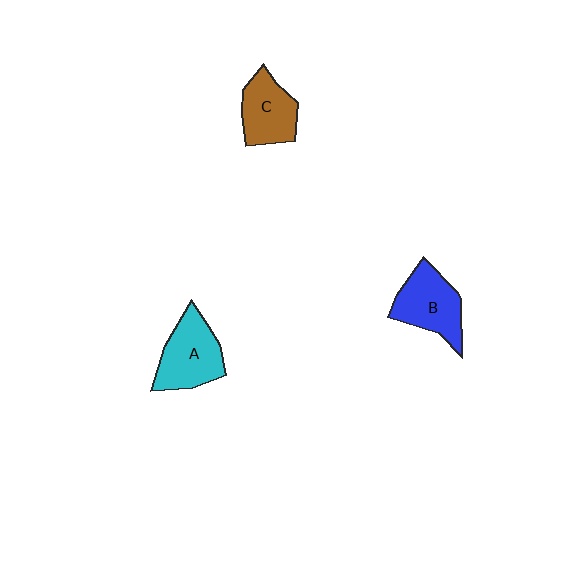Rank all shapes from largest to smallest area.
From largest to smallest: A (cyan), B (blue), C (brown).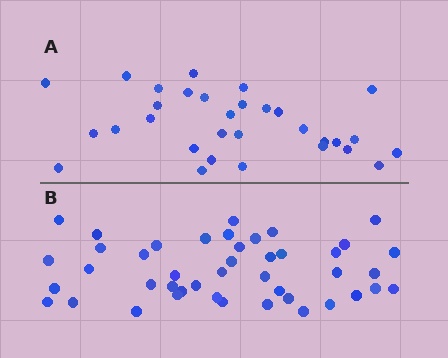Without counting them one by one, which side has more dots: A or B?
Region B (the bottom region) has more dots.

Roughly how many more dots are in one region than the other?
Region B has approximately 15 more dots than region A.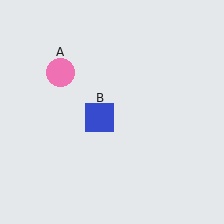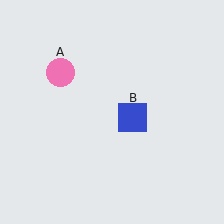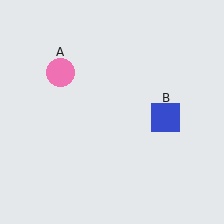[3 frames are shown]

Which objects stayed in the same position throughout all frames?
Pink circle (object A) remained stationary.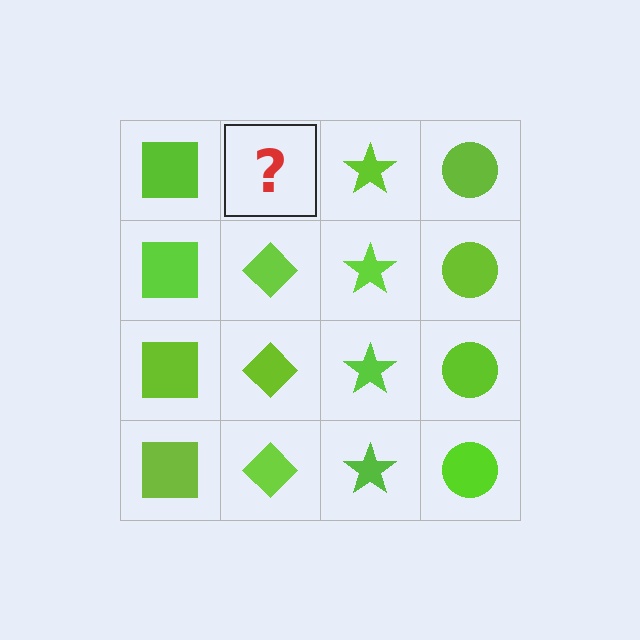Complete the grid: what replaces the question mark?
The question mark should be replaced with a lime diamond.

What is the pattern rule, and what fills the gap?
The rule is that each column has a consistent shape. The gap should be filled with a lime diamond.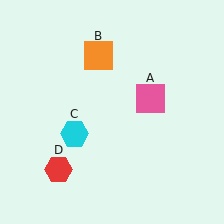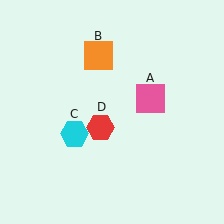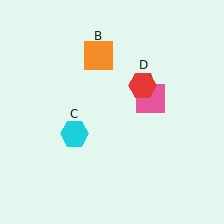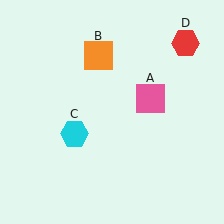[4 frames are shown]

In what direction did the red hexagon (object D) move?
The red hexagon (object D) moved up and to the right.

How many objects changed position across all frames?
1 object changed position: red hexagon (object D).